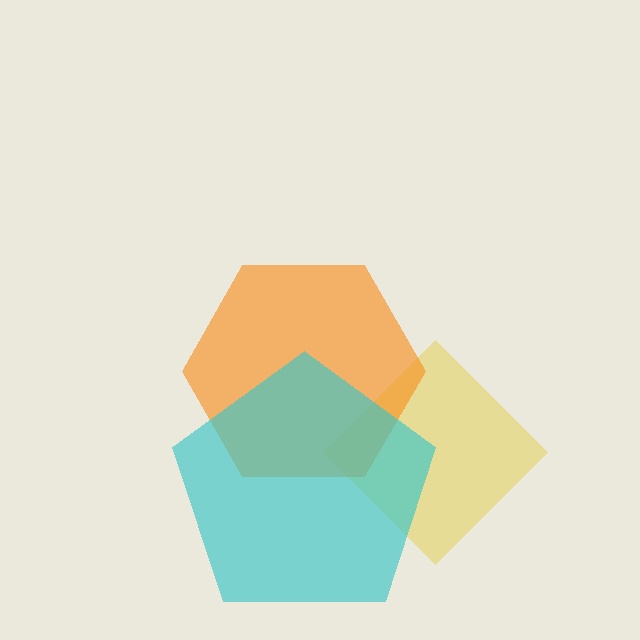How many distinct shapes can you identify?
There are 3 distinct shapes: a yellow diamond, an orange hexagon, a cyan pentagon.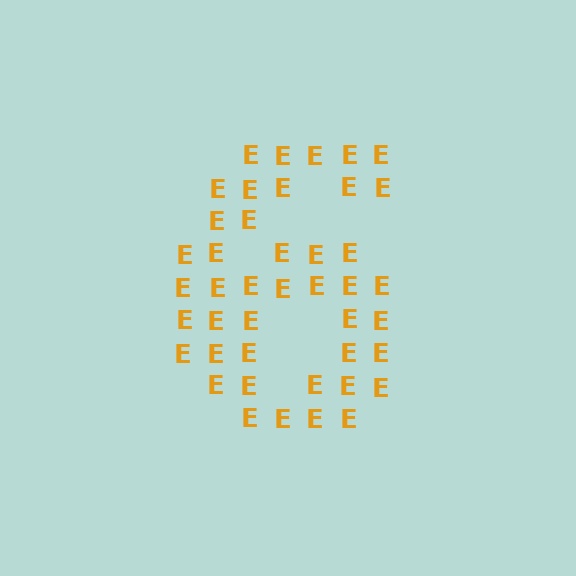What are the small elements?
The small elements are letter E's.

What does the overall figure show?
The overall figure shows the digit 6.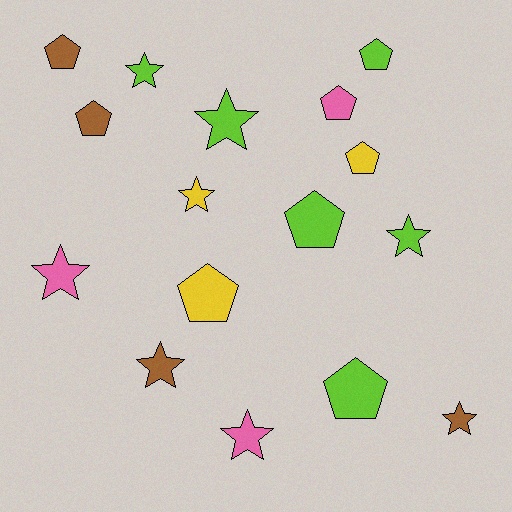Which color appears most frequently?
Lime, with 6 objects.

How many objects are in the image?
There are 16 objects.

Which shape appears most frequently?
Star, with 8 objects.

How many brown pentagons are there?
There are 2 brown pentagons.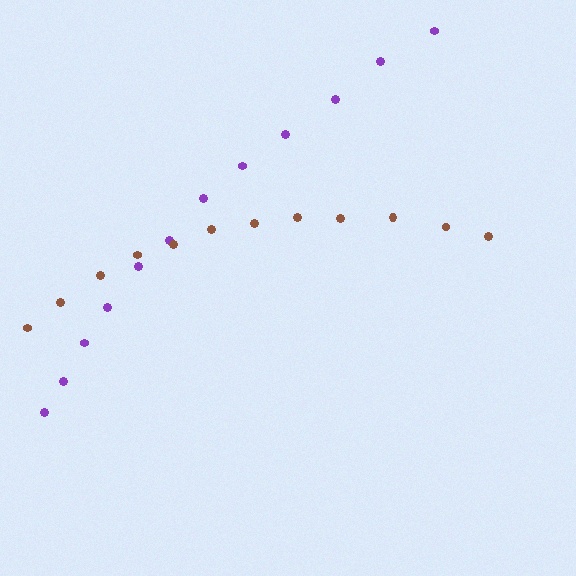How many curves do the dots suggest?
There are 2 distinct paths.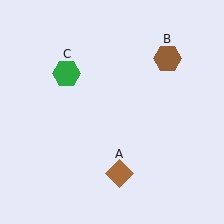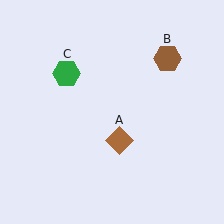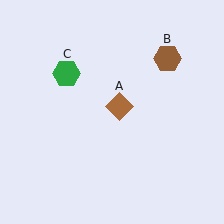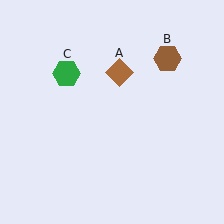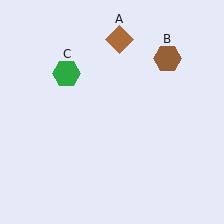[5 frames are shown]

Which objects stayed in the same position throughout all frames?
Brown hexagon (object B) and green hexagon (object C) remained stationary.